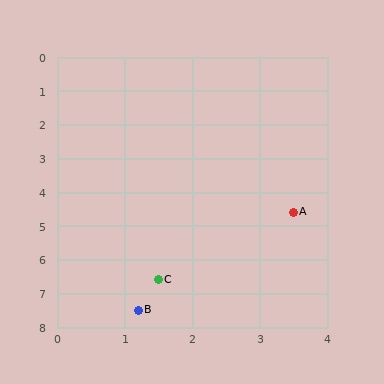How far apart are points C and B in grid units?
Points C and B are about 0.9 grid units apart.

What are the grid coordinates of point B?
Point B is at approximately (1.2, 7.5).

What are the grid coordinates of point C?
Point C is at approximately (1.5, 6.6).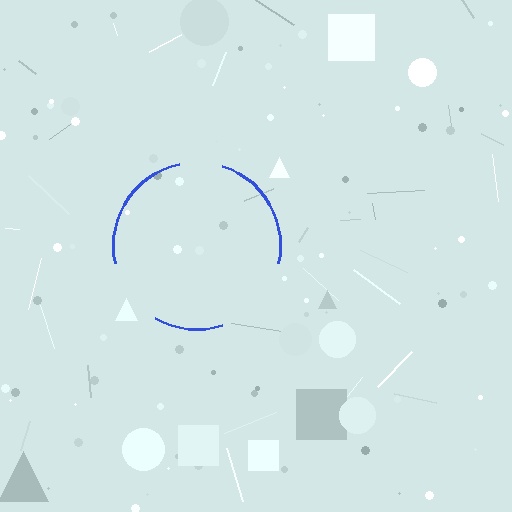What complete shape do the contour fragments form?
The contour fragments form a circle.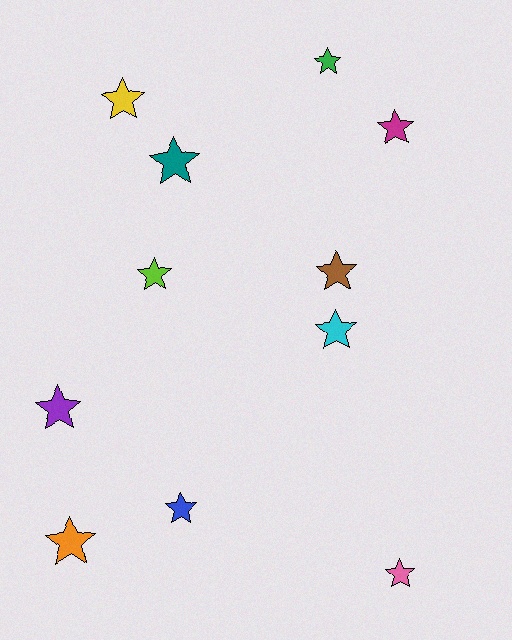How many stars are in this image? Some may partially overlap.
There are 11 stars.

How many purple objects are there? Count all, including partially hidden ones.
There is 1 purple object.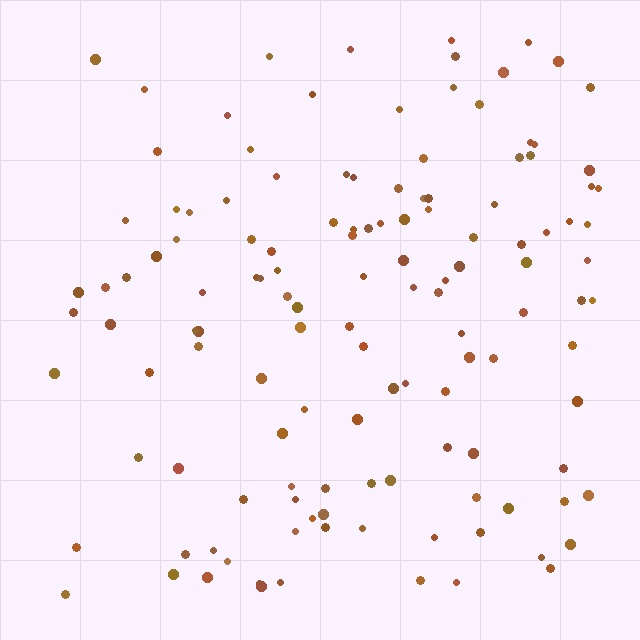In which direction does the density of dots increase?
From left to right, with the right side densest.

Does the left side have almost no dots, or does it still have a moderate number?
Still a moderate number, just noticeably fewer than the right.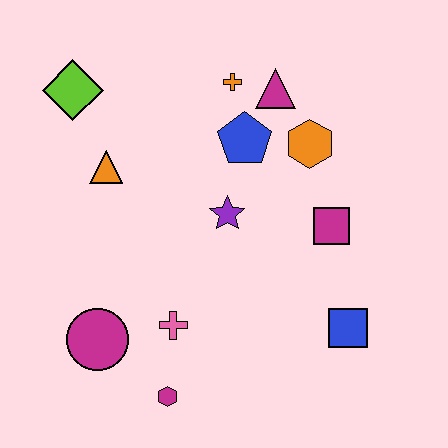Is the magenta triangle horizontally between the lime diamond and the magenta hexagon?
No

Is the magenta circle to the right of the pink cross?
No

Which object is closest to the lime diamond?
The orange triangle is closest to the lime diamond.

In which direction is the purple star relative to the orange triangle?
The purple star is to the right of the orange triangle.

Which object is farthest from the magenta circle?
The magenta triangle is farthest from the magenta circle.